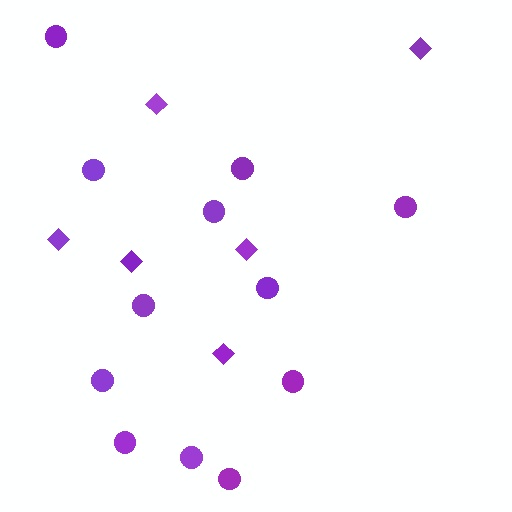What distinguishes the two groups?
There are 2 groups: one group of circles (12) and one group of diamonds (6).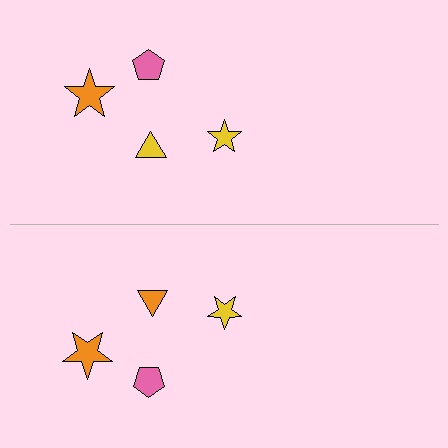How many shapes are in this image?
There are 8 shapes in this image.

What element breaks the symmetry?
The orange triangle on the bottom side breaks the symmetry — its mirror counterpart is yellow.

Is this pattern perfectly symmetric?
No, the pattern is not perfectly symmetric. The orange triangle on the bottom side breaks the symmetry — its mirror counterpart is yellow.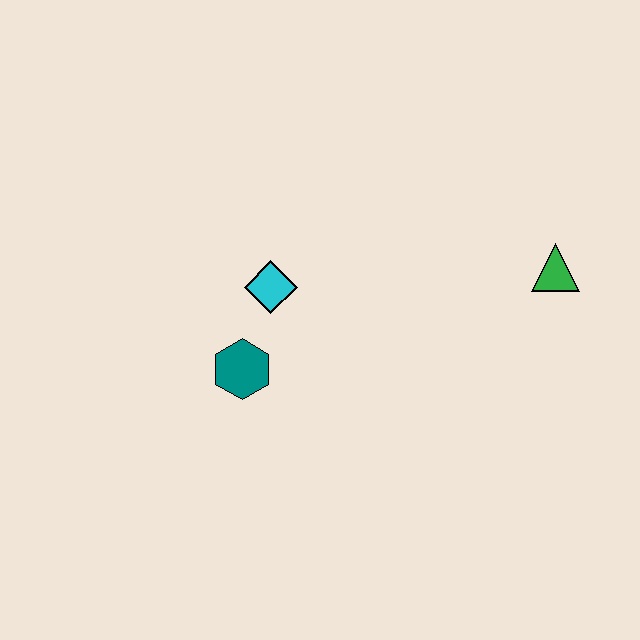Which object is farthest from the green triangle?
The teal hexagon is farthest from the green triangle.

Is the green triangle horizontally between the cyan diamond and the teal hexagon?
No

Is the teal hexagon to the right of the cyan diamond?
No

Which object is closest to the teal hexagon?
The cyan diamond is closest to the teal hexagon.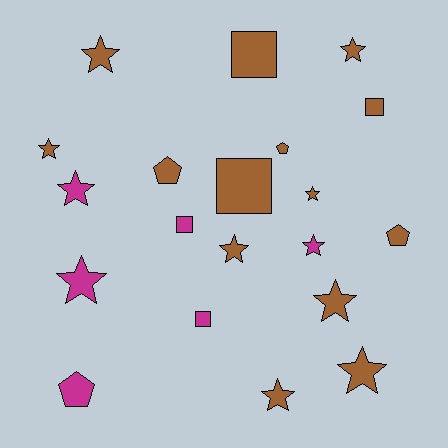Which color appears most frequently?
Brown, with 14 objects.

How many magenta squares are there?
There are 2 magenta squares.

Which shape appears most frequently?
Star, with 11 objects.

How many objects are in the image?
There are 20 objects.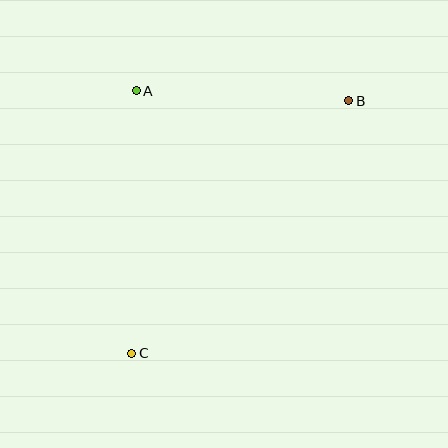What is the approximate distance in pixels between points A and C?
The distance between A and C is approximately 263 pixels.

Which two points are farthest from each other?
Points B and C are farthest from each other.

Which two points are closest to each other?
Points A and B are closest to each other.